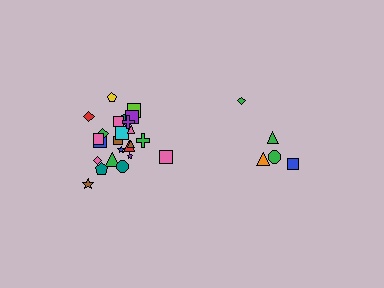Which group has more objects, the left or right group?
The left group.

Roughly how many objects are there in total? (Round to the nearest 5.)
Roughly 30 objects in total.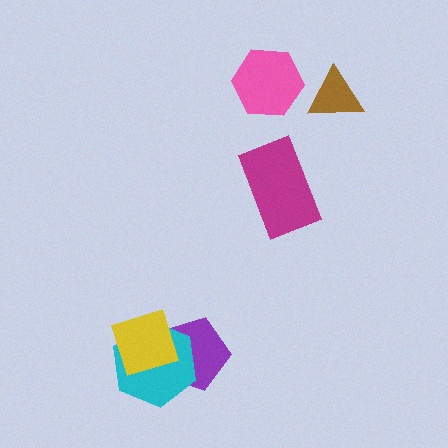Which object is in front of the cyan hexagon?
The yellow square is in front of the cyan hexagon.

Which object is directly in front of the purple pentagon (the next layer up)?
The cyan hexagon is directly in front of the purple pentagon.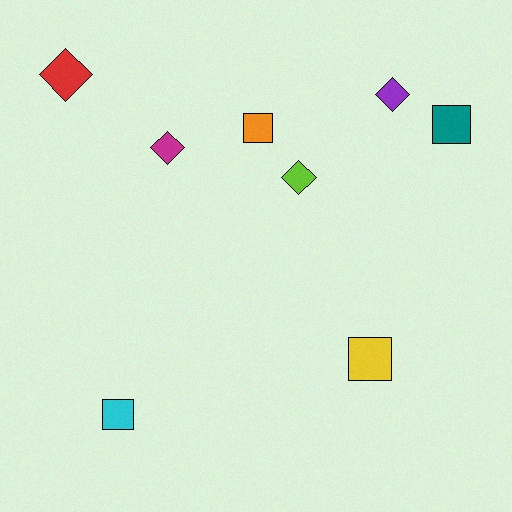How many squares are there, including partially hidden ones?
There are 4 squares.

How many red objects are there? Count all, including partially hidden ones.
There is 1 red object.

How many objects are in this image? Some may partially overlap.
There are 8 objects.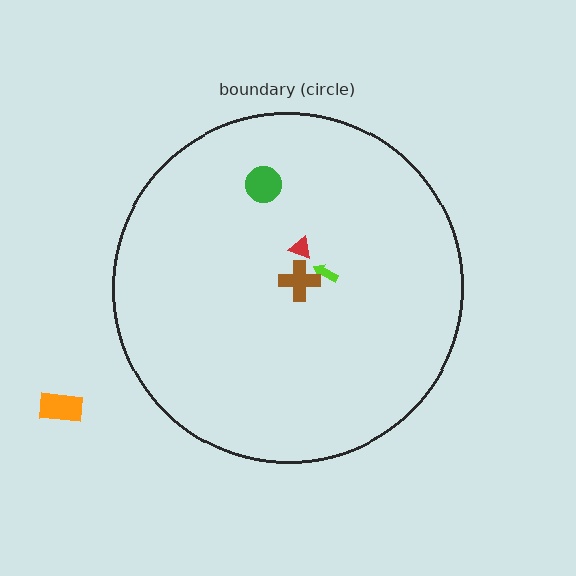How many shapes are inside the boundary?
4 inside, 1 outside.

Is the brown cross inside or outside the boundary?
Inside.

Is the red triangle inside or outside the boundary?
Inside.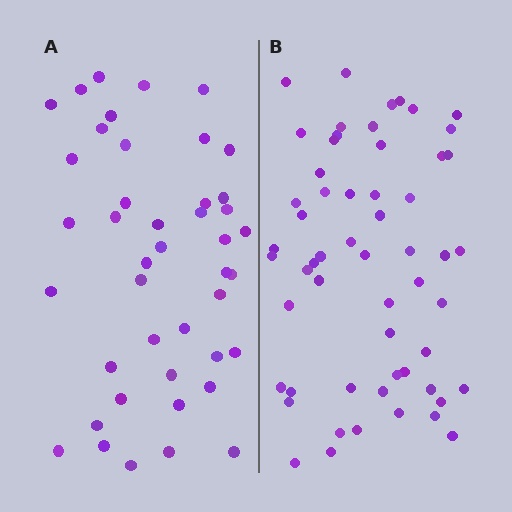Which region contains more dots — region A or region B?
Region B (the right region) has more dots.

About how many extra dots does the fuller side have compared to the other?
Region B has approximately 15 more dots than region A.